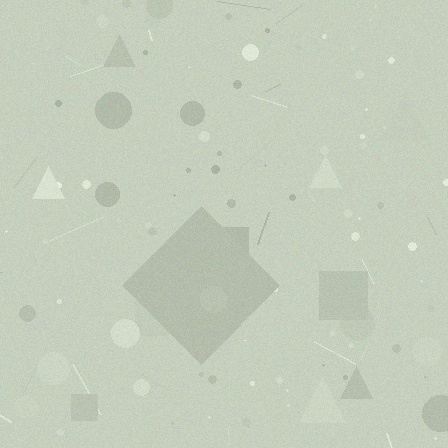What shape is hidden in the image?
A diamond is hidden in the image.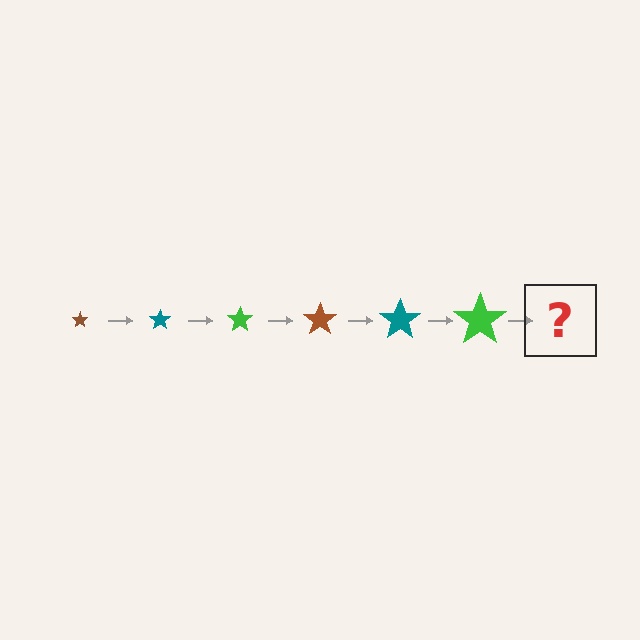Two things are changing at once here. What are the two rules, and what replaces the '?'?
The two rules are that the star grows larger each step and the color cycles through brown, teal, and green. The '?' should be a brown star, larger than the previous one.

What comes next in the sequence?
The next element should be a brown star, larger than the previous one.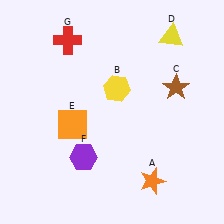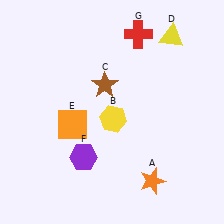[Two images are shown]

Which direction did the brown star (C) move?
The brown star (C) moved left.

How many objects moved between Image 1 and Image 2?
3 objects moved between the two images.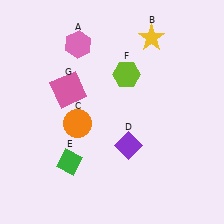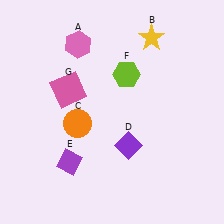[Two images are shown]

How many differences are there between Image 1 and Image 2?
There is 1 difference between the two images.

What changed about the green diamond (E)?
In Image 1, E is green. In Image 2, it changed to purple.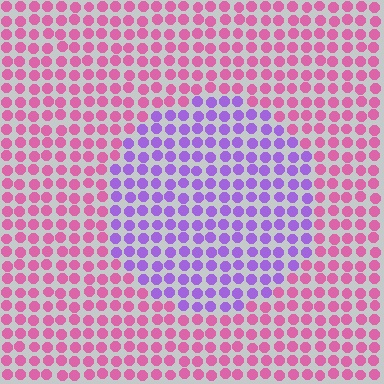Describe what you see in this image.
The image is filled with small pink elements in a uniform arrangement. A circle-shaped region is visible where the elements are tinted to a slightly different hue, forming a subtle color boundary.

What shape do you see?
I see a circle.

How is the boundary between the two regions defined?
The boundary is defined purely by a slight shift in hue (about 54 degrees). Spacing, size, and orientation are identical on both sides.